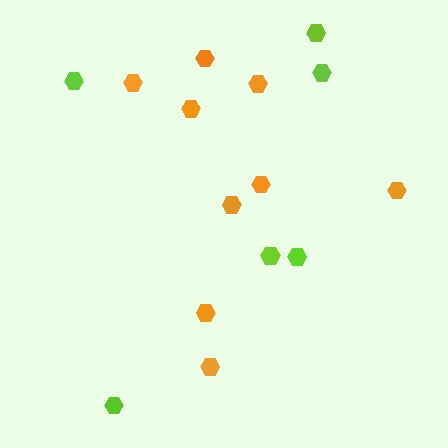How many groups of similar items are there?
There are 2 groups: one group of orange hexagons (9) and one group of lime hexagons (6).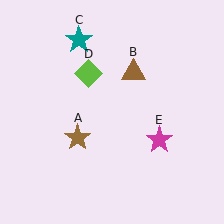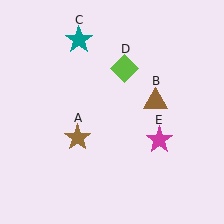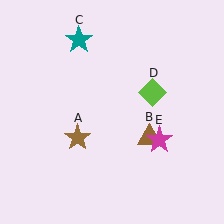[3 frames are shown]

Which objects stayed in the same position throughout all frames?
Brown star (object A) and teal star (object C) and magenta star (object E) remained stationary.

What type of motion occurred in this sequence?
The brown triangle (object B), lime diamond (object D) rotated clockwise around the center of the scene.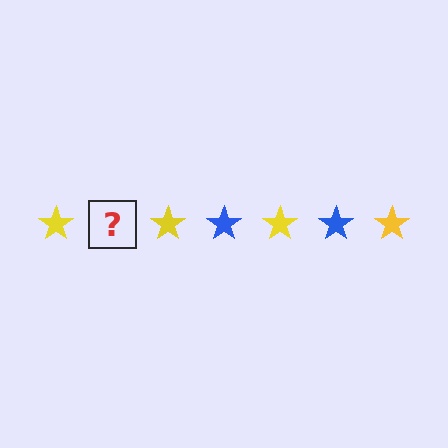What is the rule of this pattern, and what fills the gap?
The rule is that the pattern cycles through yellow, blue stars. The gap should be filled with a blue star.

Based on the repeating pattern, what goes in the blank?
The blank should be a blue star.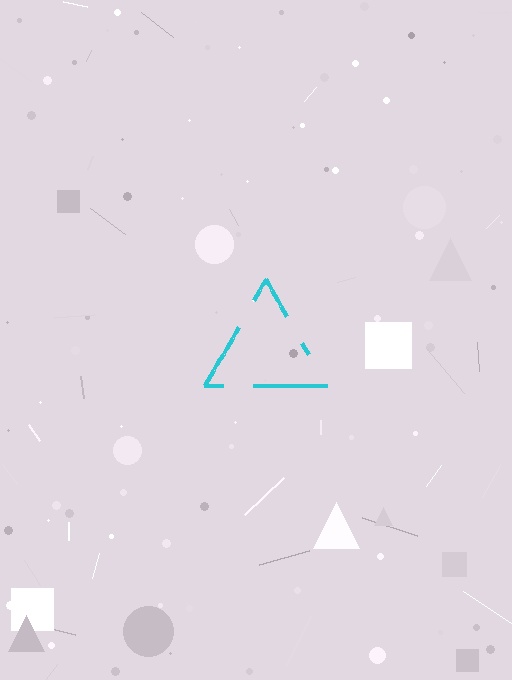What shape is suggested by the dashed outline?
The dashed outline suggests a triangle.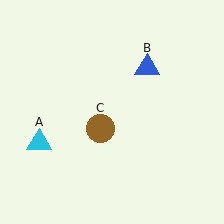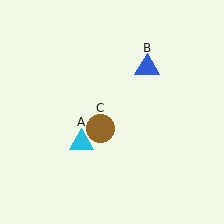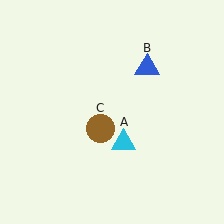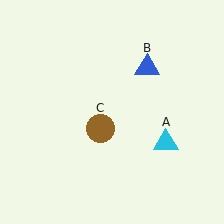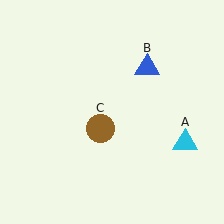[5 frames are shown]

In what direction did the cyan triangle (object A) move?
The cyan triangle (object A) moved right.